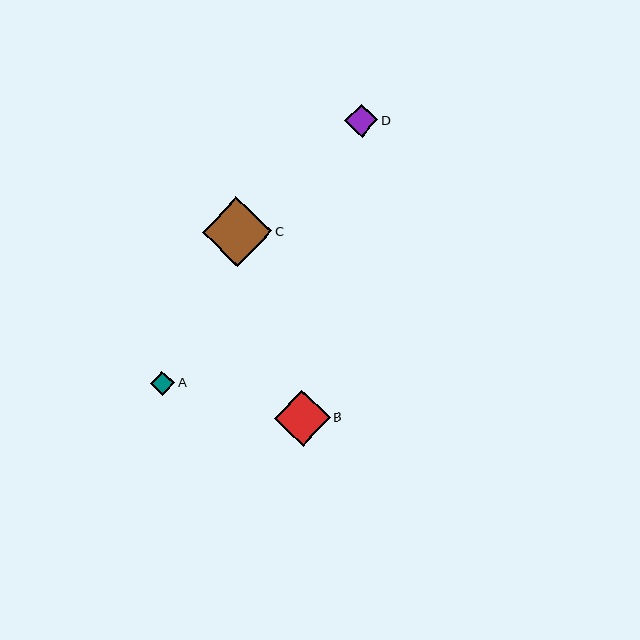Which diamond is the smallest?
Diamond A is the smallest with a size of approximately 24 pixels.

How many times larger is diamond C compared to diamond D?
Diamond C is approximately 2.1 times the size of diamond D.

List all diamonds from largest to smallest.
From largest to smallest: C, B, D, A.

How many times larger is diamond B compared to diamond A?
Diamond B is approximately 2.3 times the size of diamond A.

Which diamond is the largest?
Diamond C is the largest with a size of approximately 70 pixels.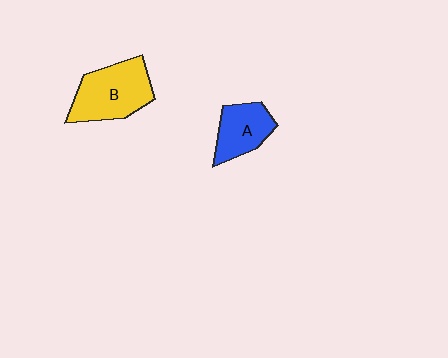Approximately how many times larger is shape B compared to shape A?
Approximately 1.5 times.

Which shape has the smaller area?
Shape A (blue).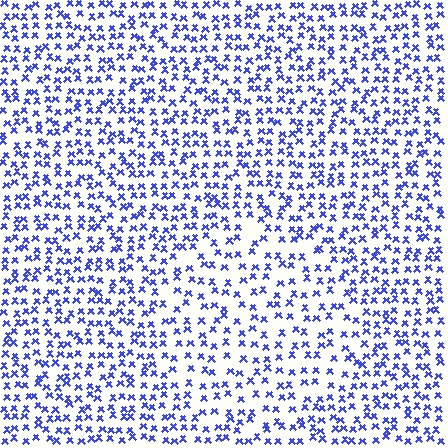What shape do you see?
I see a circle.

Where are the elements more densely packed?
The elements are more densely packed outside the circle boundary.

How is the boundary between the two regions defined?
The boundary is defined by a change in element density (approximately 1.5x ratio). All elements are the same color, size, and shape.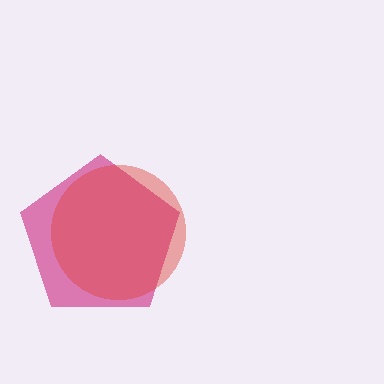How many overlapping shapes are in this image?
There are 2 overlapping shapes in the image.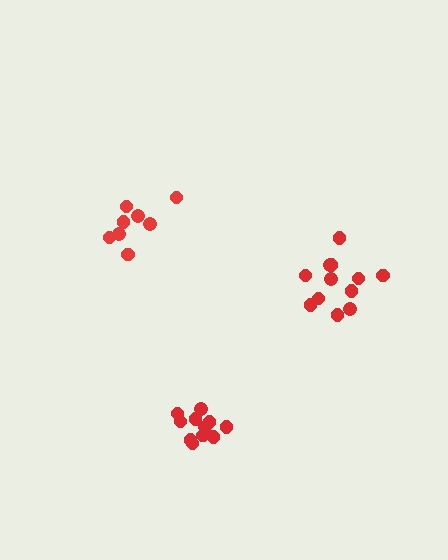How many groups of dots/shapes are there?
There are 3 groups.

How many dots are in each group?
Group 1: 8 dots, Group 2: 12 dots, Group 3: 11 dots (31 total).